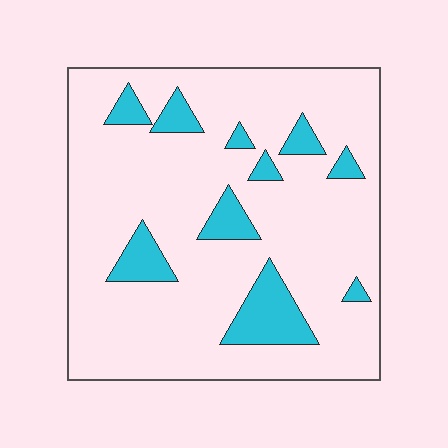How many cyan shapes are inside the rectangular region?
10.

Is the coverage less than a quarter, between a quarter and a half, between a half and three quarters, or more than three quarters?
Less than a quarter.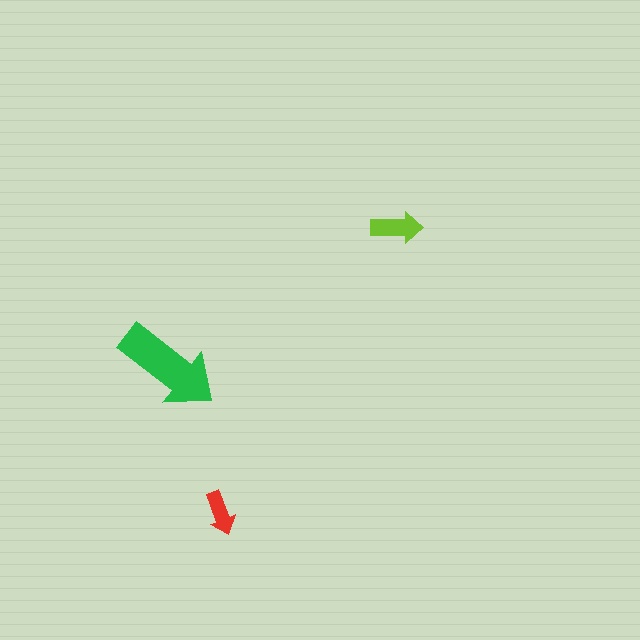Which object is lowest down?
The red arrow is bottommost.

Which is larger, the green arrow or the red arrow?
The green one.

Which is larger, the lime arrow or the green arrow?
The green one.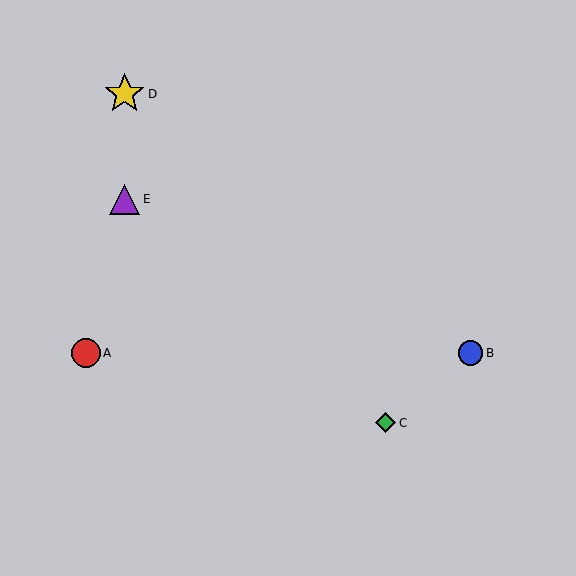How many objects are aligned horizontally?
2 objects (A, B) are aligned horizontally.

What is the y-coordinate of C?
Object C is at y≈423.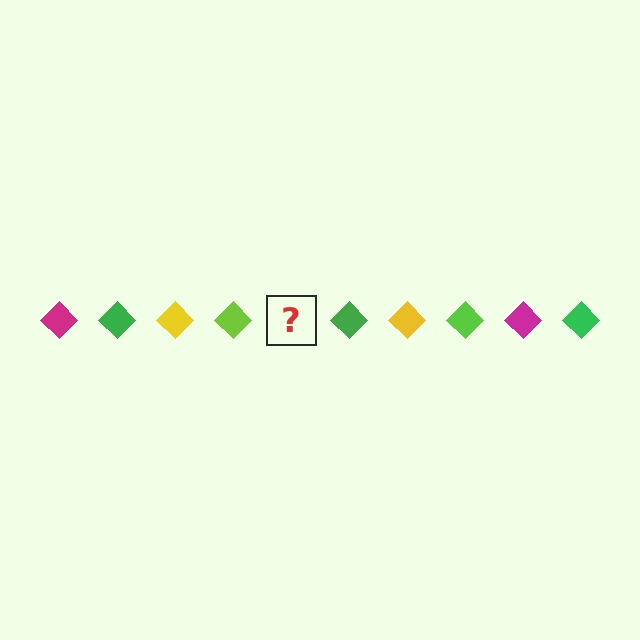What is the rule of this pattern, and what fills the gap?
The rule is that the pattern cycles through magenta, green, yellow, lime diamonds. The gap should be filled with a magenta diamond.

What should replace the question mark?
The question mark should be replaced with a magenta diamond.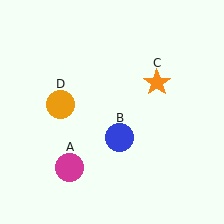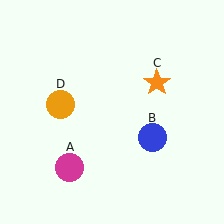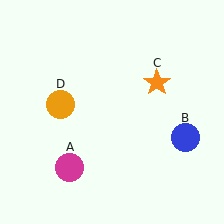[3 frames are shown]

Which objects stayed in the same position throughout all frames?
Magenta circle (object A) and orange star (object C) and orange circle (object D) remained stationary.